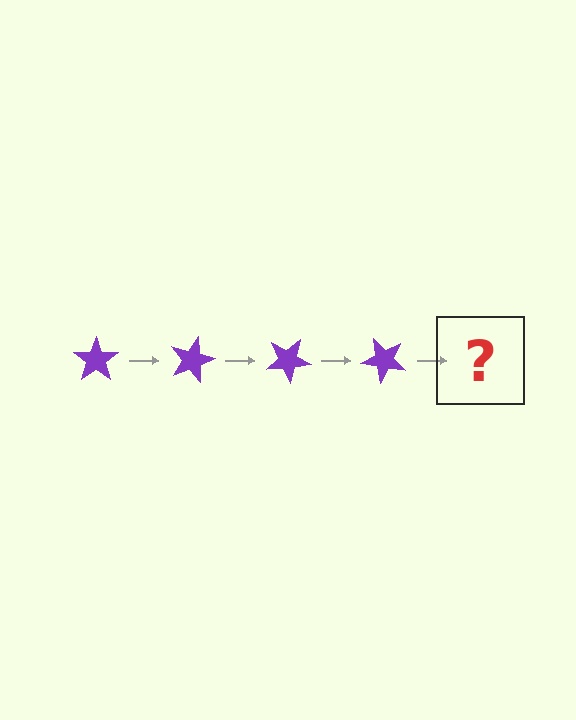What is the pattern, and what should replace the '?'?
The pattern is that the star rotates 15 degrees each step. The '?' should be a purple star rotated 60 degrees.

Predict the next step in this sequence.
The next step is a purple star rotated 60 degrees.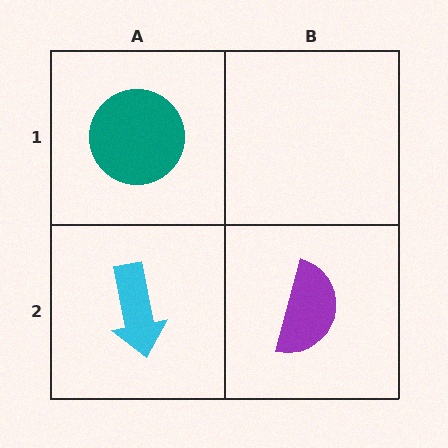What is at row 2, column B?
A purple semicircle.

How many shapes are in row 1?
1 shape.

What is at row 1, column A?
A teal circle.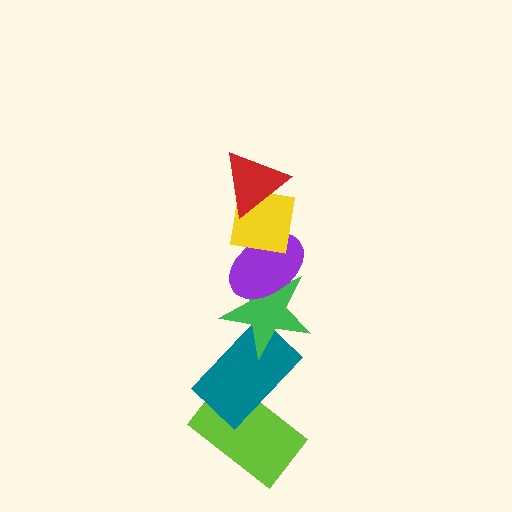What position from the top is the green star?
The green star is 4th from the top.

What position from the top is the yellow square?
The yellow square is 2nd from the top.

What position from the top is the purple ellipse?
The purple ellipse is 3rd from the top.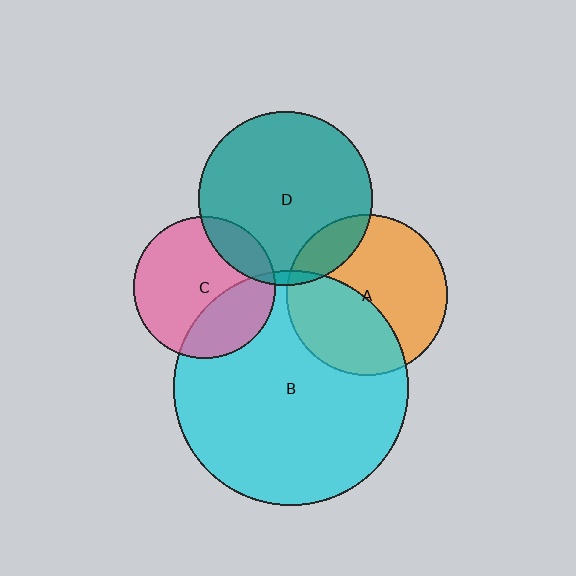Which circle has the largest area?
Circle B (cyan).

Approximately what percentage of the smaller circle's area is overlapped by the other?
Approximately 5%.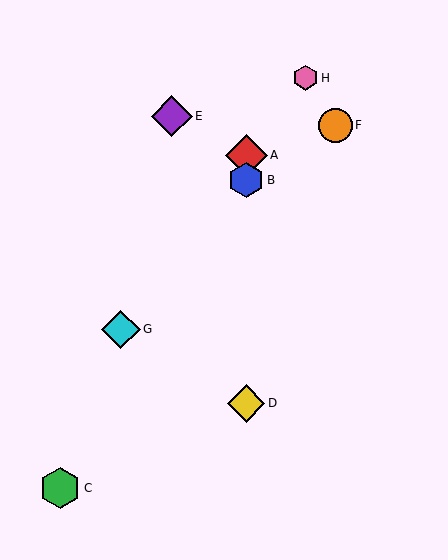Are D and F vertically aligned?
No, D is at x≈246 and F is at x≈335.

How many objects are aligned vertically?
3 objects (A, B, D) are aligned vertically.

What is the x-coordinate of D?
Object D is at x≈246.